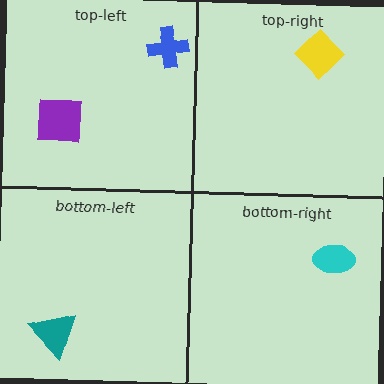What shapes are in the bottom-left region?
The teal triangle.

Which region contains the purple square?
The top-left region.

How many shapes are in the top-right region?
1.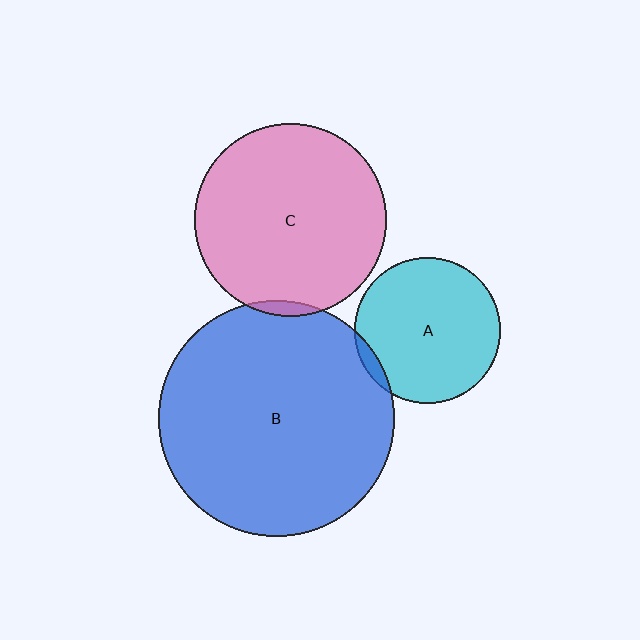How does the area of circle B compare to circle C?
Approximately 1.5 times.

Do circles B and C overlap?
Yes.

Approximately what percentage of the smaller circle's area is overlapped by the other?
Approximately 5%.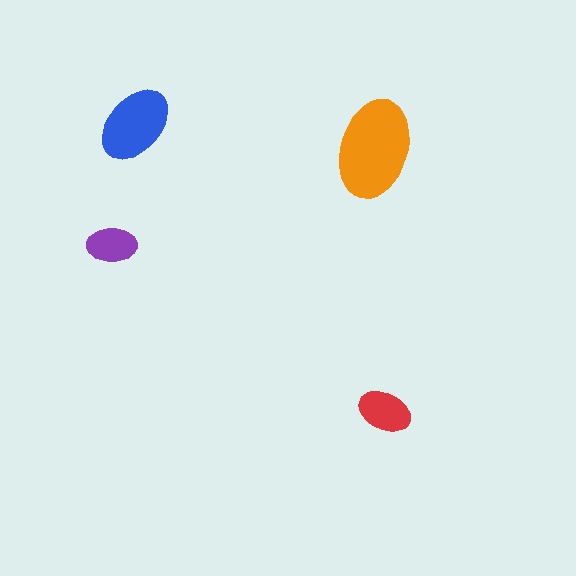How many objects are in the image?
There are 4 objects in the image.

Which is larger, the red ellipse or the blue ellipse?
The blue one.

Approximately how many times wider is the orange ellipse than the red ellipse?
About 2 times wider.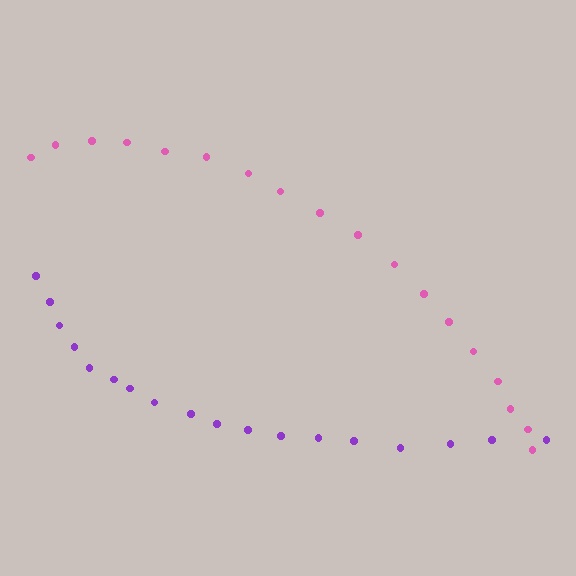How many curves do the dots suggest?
There are 2 distinct paths.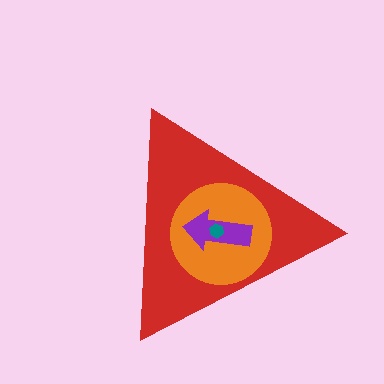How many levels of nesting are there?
4.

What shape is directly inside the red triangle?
The orange circle.